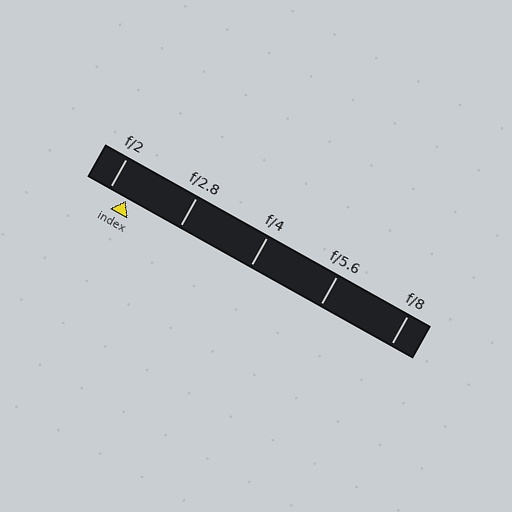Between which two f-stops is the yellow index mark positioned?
The index mark is between f/2 and f/2.8.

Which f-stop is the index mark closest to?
The index mark is closest to f/2.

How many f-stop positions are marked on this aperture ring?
There are 5 f-stop positions marked.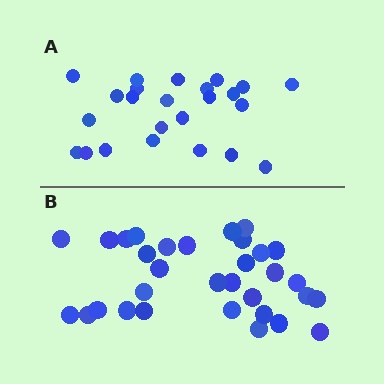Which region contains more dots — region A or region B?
Region B (the bottom region) has more dots.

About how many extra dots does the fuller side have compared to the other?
Region B has roughly 8 or so more dots than region A.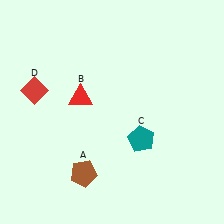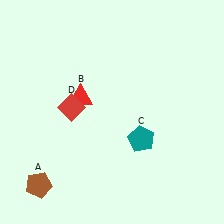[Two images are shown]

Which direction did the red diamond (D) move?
The red diamond (D) moved right.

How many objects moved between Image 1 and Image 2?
2 objects moved between the two images.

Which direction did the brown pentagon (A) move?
The brown pentagon (A) moved left.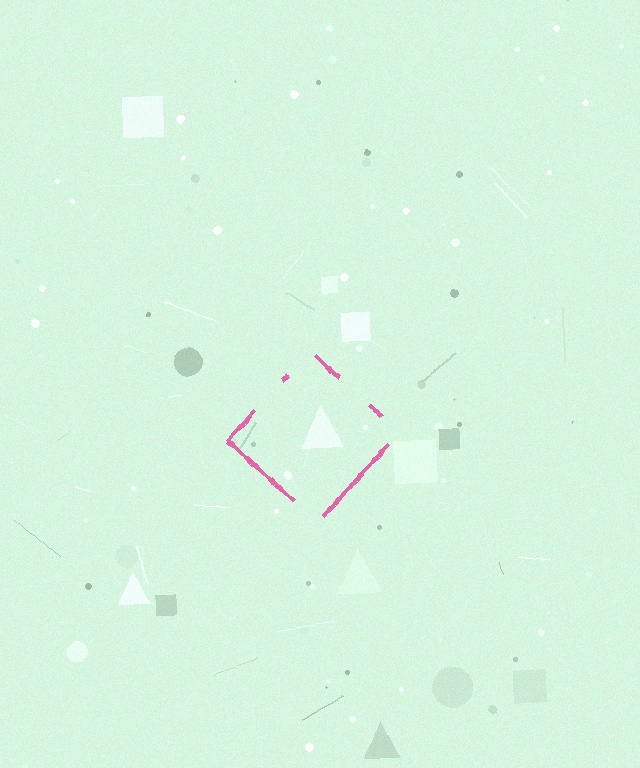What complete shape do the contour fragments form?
The contour fragments form a diamond.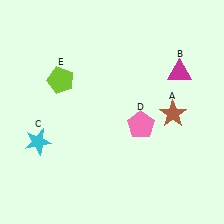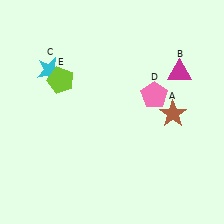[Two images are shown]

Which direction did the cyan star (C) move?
The cyan star (C) moved up.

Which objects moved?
The objects that moved are: the cyan star (C), the pink pentagon (D).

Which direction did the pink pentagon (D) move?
The pink pentagon (D) moved up.